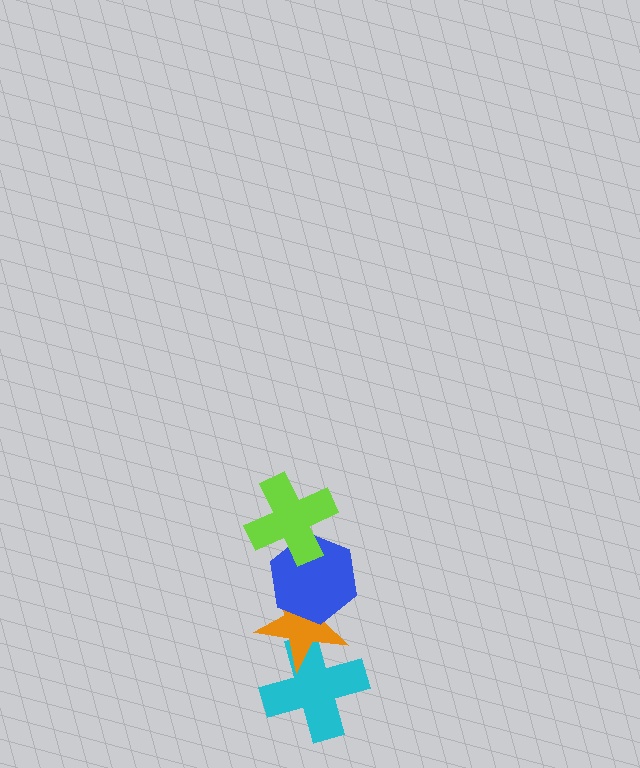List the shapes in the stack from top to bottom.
From top to bottom: the lime cross, the blue hexagon, the orange star, the cyan cross.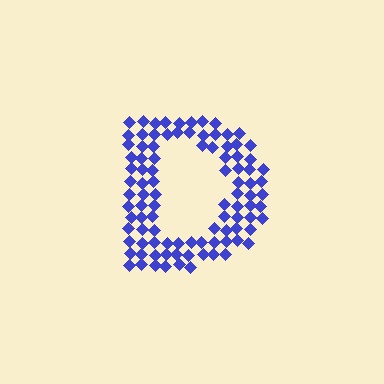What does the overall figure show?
The overall figure shows the letter D.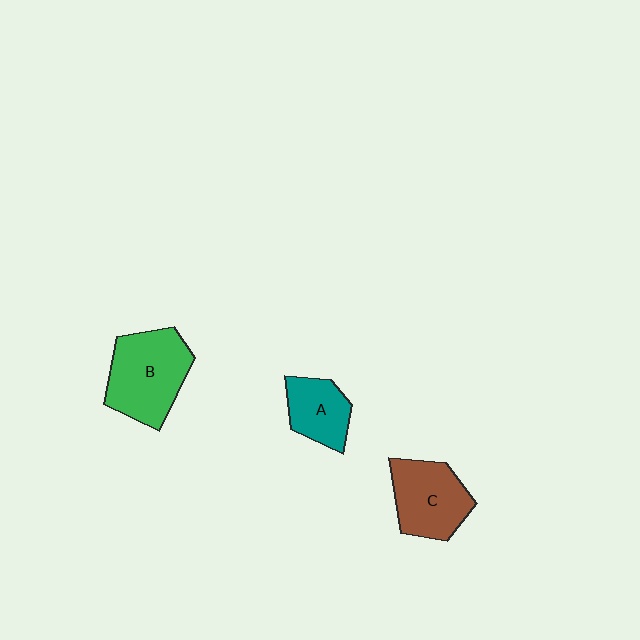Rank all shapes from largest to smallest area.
From largest to smallest: B (green), C (brown), A (teal).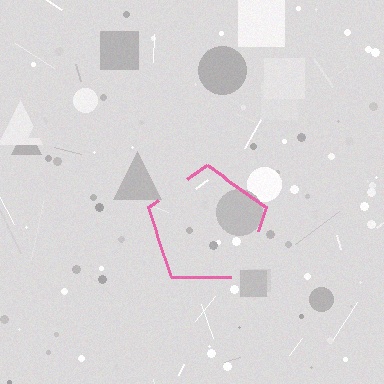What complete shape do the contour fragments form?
The contour fragments form a pentagon.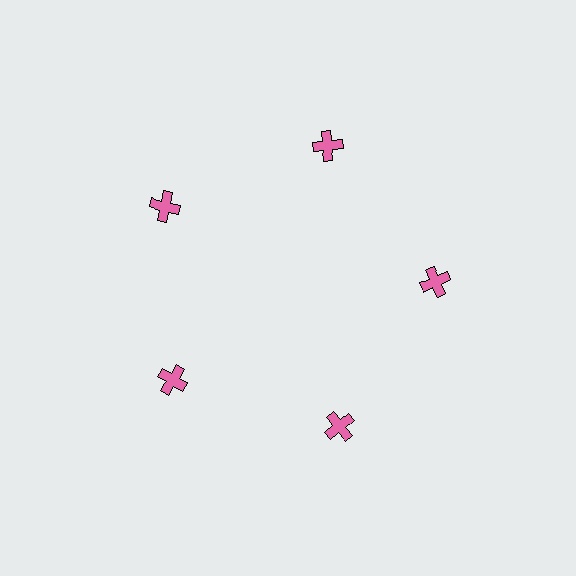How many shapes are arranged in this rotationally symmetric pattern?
There are 5 shapes, arranged in 5 groups of 1.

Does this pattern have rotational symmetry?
Yes, this pattern has 5-fold rotational symmetry. It looks the same after rotating 72 degrees around the center.